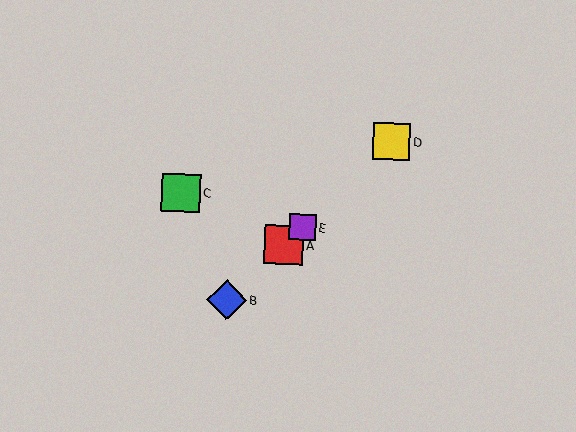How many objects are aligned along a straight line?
4 objects (A, B, D, E) are aligned along a straight line.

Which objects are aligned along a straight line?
Objects A, B, D, E are aligned along a straight line.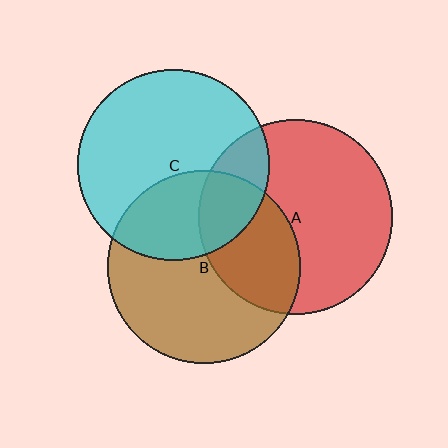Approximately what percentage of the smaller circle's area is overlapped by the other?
Approximately 20%.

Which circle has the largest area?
Circle A (red).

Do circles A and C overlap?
Yes.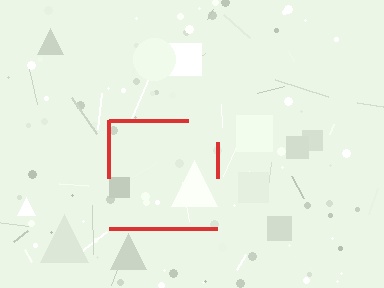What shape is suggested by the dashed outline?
The dashed outline suggests a square.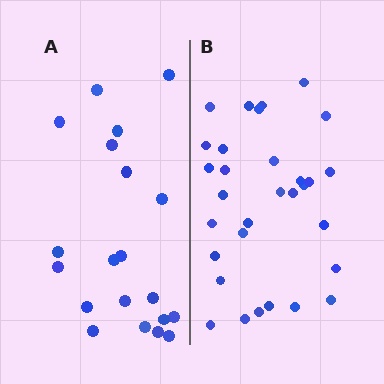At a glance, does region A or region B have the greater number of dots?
Region B (the right region) has more dots.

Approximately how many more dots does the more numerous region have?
Region B has roughly 12 or so more dots than region A.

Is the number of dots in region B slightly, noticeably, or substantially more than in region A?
Region B has substantially more. The ratio is roughly 1.6 to 1.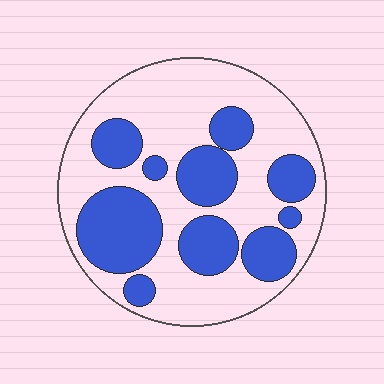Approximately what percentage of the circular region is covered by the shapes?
Approximately 40%.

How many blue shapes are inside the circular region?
10.